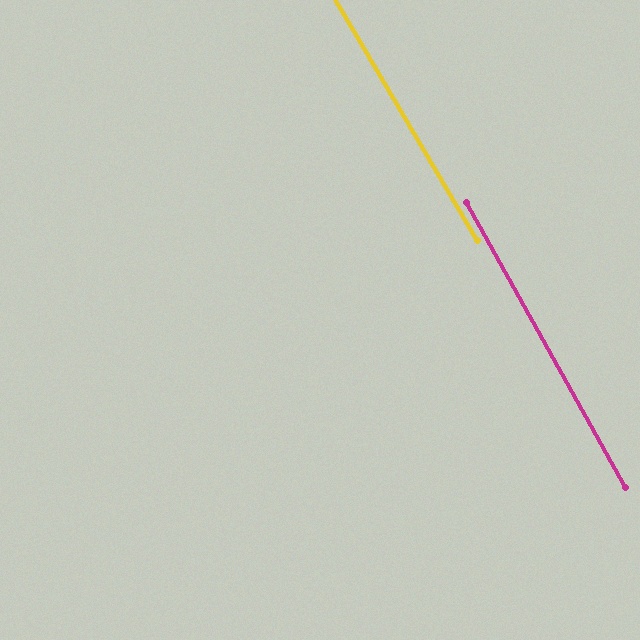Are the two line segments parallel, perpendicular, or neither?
Parallel — their directions differ by only 1.2°.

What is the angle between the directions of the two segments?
Approximately 1 degree.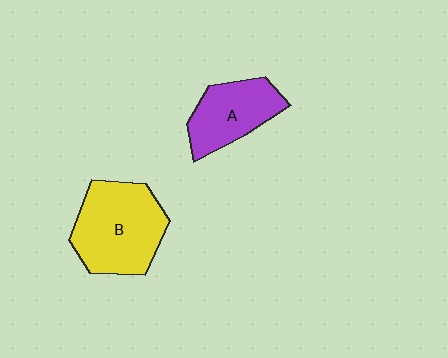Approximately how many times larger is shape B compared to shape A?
Approximately 1.5 times.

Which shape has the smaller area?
Shape A (purple).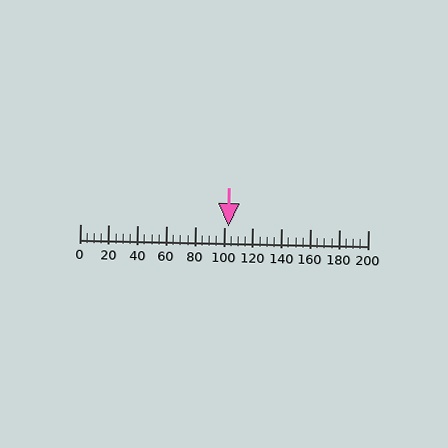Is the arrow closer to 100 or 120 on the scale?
The arrow is closer to 100.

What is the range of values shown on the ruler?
The ruler shows values from 0 to 200.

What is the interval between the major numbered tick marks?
The major tick marks are spaced 20 units apart.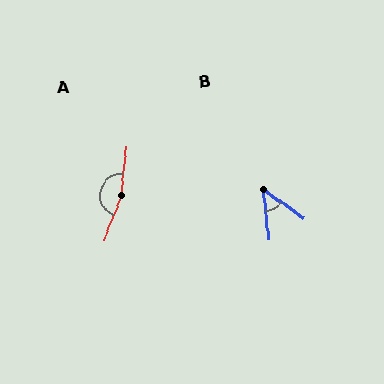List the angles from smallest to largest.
B (49°), A (165°).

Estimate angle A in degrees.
Approximately 165 degrees.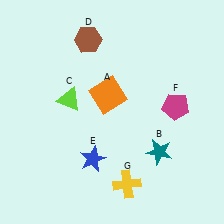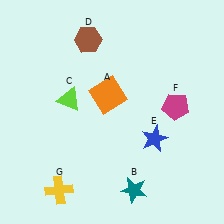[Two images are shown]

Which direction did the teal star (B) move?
The teal star (B) moved down.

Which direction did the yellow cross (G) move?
The yellow cross (G) moved left.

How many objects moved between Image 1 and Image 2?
3 objects moved between the two images.